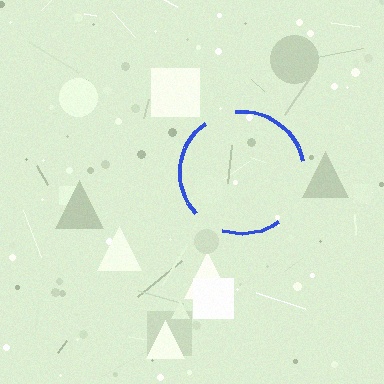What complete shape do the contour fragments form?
The contour fragments form a circle.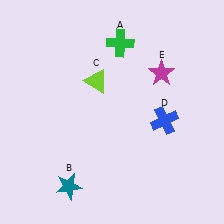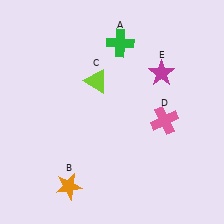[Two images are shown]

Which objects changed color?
B changed from teal to orange. D changed from blue to pink.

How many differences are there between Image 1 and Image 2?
There are 2 differences between the two images.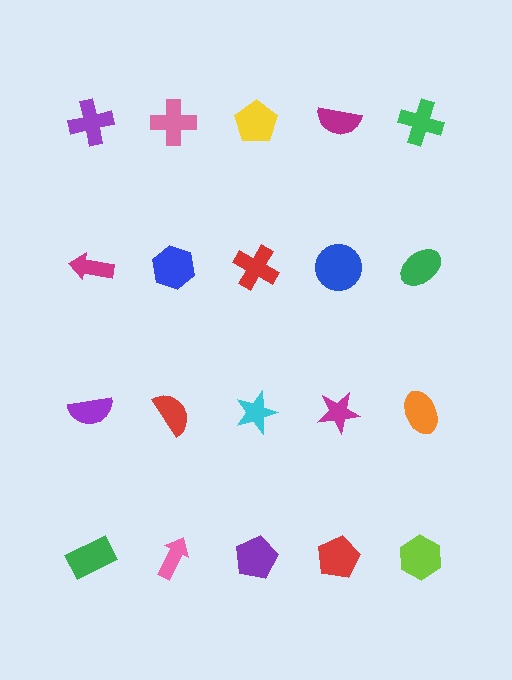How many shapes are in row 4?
5 shapes.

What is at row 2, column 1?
A magenta arrow.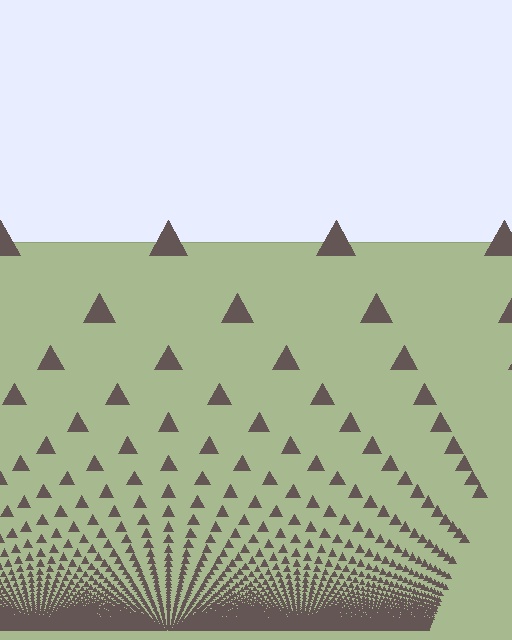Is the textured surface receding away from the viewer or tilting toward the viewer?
The surface appears to tilt toward the viewer. Texture elements get larger and sparser toward the top.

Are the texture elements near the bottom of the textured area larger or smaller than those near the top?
Smaller. The gradient is inverted — elements near the bottom are smaller and denser.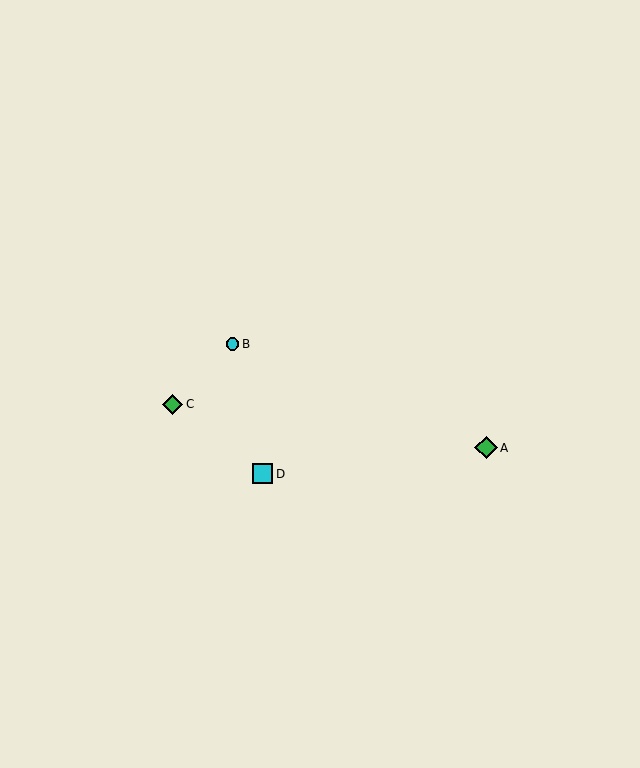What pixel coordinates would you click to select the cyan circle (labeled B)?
Click at (233, 344) to select the cyan circle B.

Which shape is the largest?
The green diamond (labeled A) is the largest.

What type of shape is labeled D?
Shape D is a cyan square.